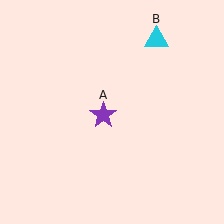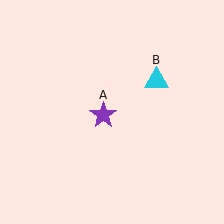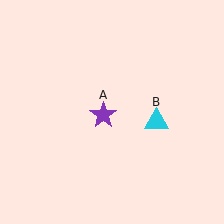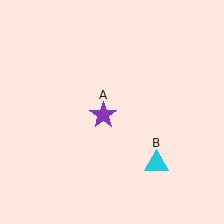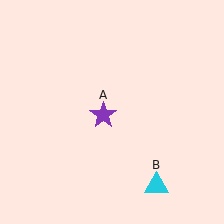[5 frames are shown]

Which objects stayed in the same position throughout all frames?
Purple star (object A) remained stationary.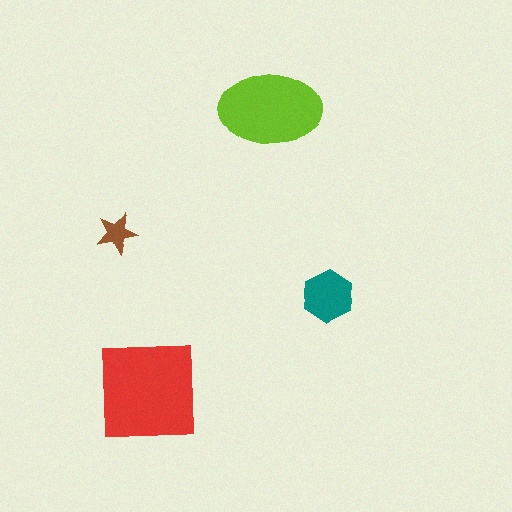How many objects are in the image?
There are 4 objects in the image.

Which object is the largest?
The red square.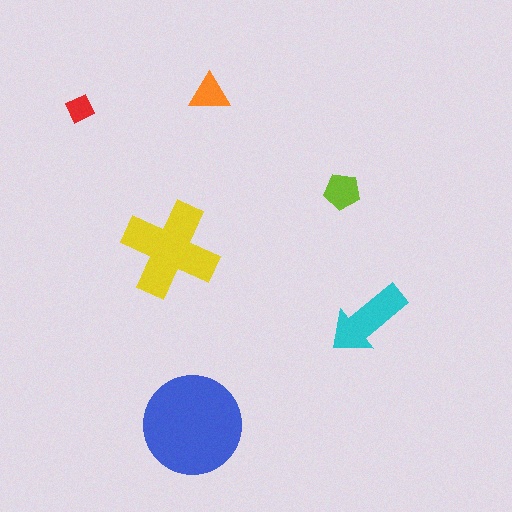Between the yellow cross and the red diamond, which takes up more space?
The yellow cross.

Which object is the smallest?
The red diamond.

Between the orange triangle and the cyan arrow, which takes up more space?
The cyan arrow.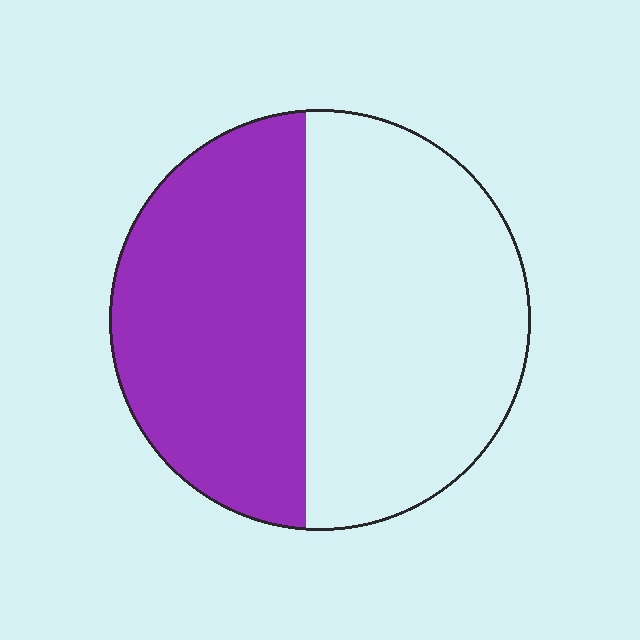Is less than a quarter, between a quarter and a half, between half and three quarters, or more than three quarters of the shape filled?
Between a quarter and a half.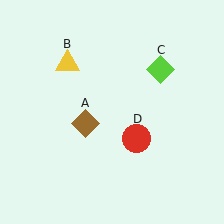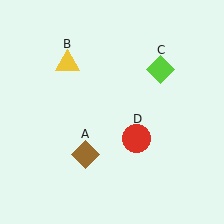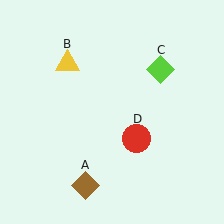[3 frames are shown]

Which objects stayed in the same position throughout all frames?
Yellow triangle (object B) and lime diamond (object C) and red circle (object D) remained stationary.